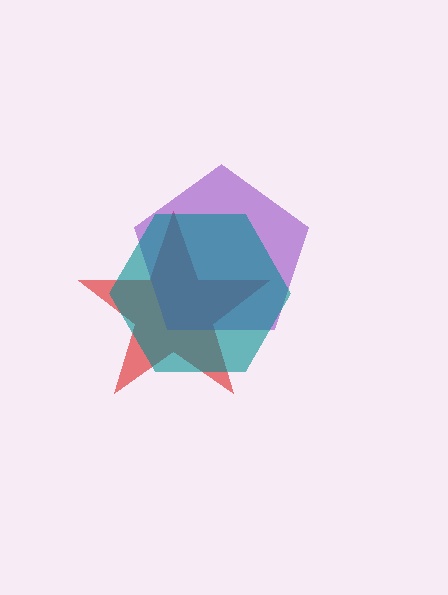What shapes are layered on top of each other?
The layered shapes are: a red star, a purple pentagon, a teal hexagon.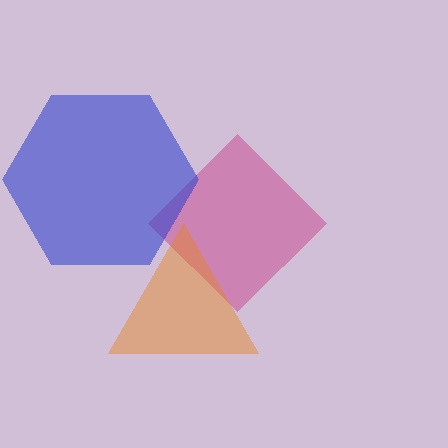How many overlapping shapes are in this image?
There are 3 overlapping shapes in the image.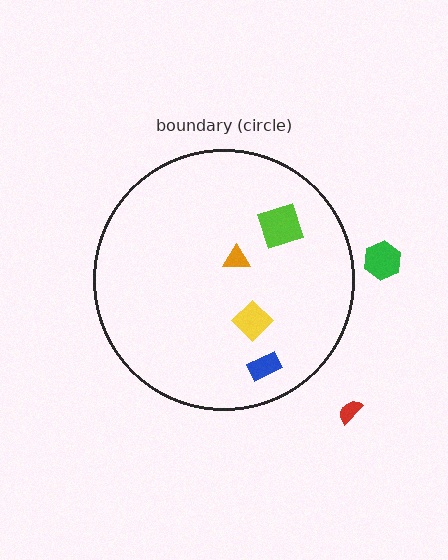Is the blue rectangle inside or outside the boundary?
Inside.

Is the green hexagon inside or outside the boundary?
Outside.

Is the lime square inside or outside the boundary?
Inside.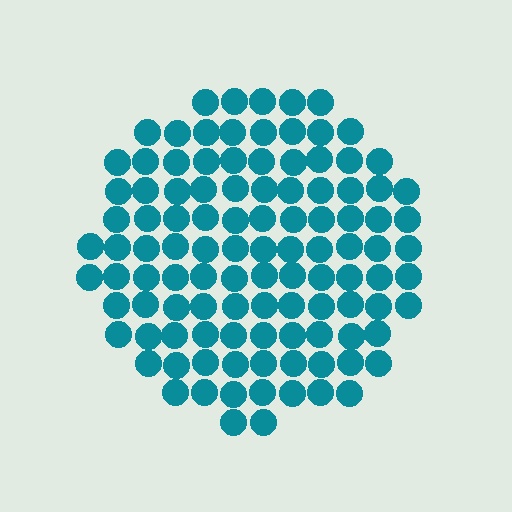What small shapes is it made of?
It is made of small circles.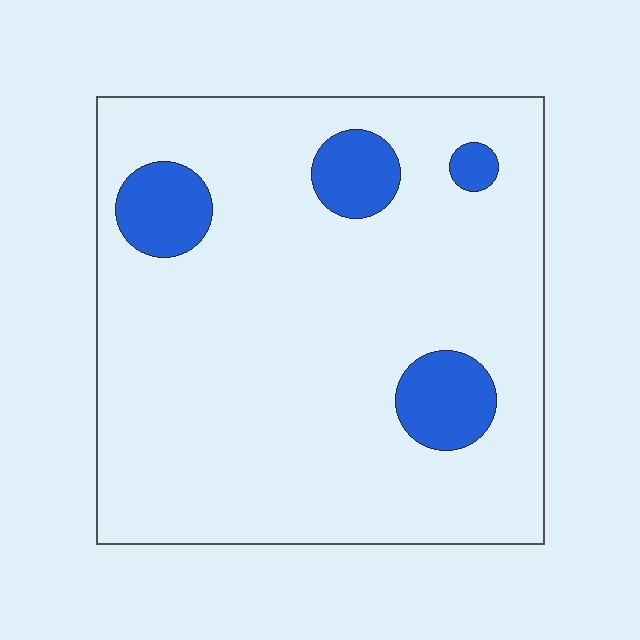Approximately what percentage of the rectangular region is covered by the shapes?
Approximately 10%.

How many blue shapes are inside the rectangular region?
4.